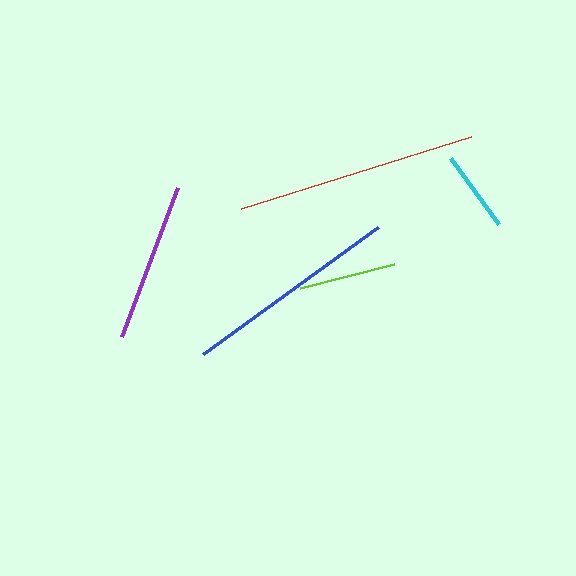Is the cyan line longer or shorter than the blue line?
The blue line is longer than the cyan line.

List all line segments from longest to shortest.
From longest to shortest: red, blue, purple, lime, cyan.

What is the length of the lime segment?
The lime segment is approximately 97 pixels long.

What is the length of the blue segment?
The blue segment is approximately 216 pixels long.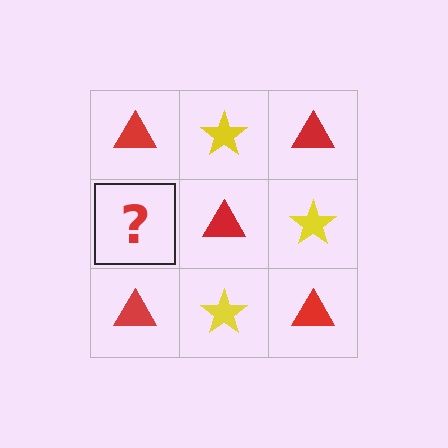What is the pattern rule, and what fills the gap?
The rule is that it alternates red triangle and yellow star in a checkerboard pattern. The gap should be filled with a yellow star.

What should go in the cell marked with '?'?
The missing cell should contain a yellow star.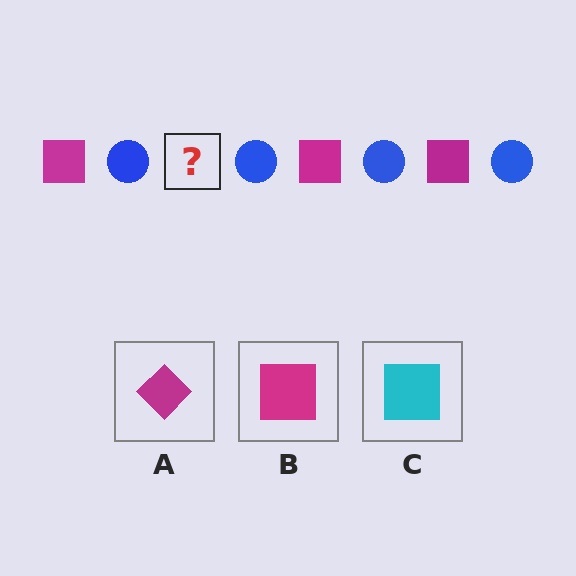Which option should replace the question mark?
Option B.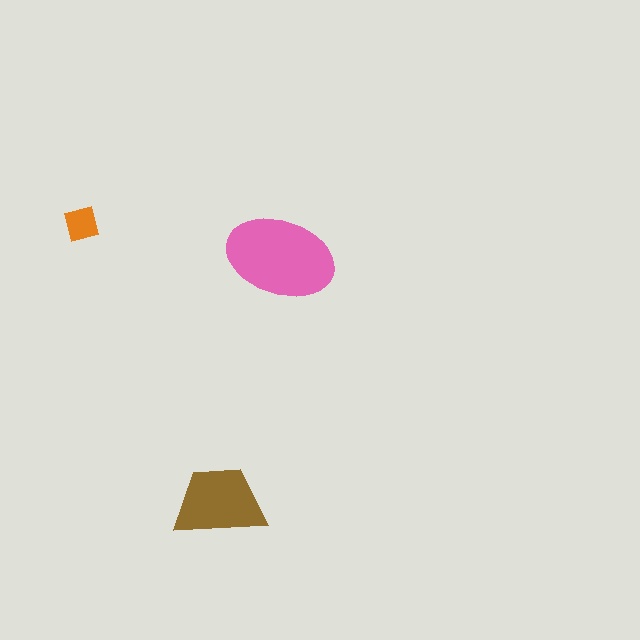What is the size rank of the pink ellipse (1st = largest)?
1st.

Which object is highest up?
The orange square is topmost.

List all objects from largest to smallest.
The pink ellipse, the brown trapezoid, the orange square.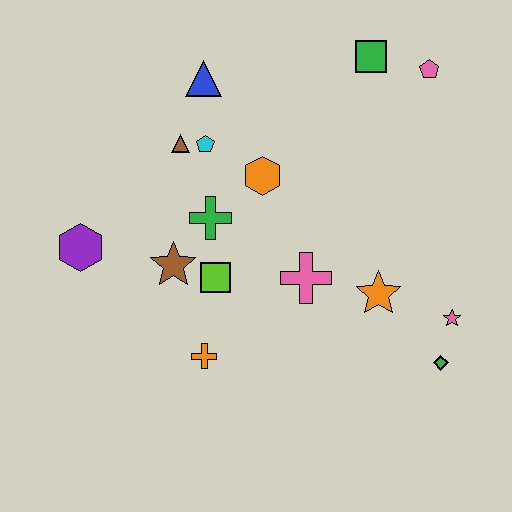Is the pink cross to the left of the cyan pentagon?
No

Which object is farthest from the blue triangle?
The green diamond is farthest from the blue triangle.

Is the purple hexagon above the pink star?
Yes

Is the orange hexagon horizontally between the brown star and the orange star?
Yes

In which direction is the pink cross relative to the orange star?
The pink cross is to the left of the orange star.